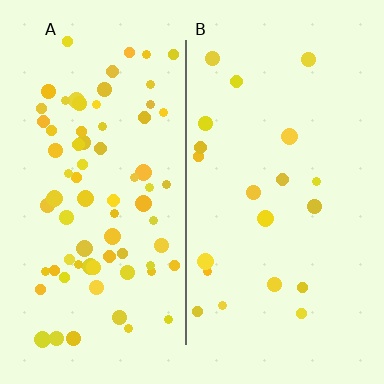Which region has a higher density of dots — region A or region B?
A (the left).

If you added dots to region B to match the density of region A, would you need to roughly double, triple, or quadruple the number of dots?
Approximately quadruple.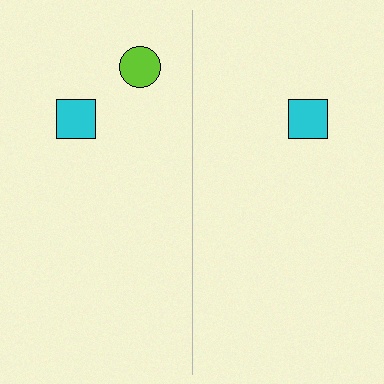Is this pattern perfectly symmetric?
No, the pattern is not perfectly symmetric. A lime circle is missing from the right side.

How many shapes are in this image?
There are 3 shapes in this image.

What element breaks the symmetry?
A lime circle is missing from the right side.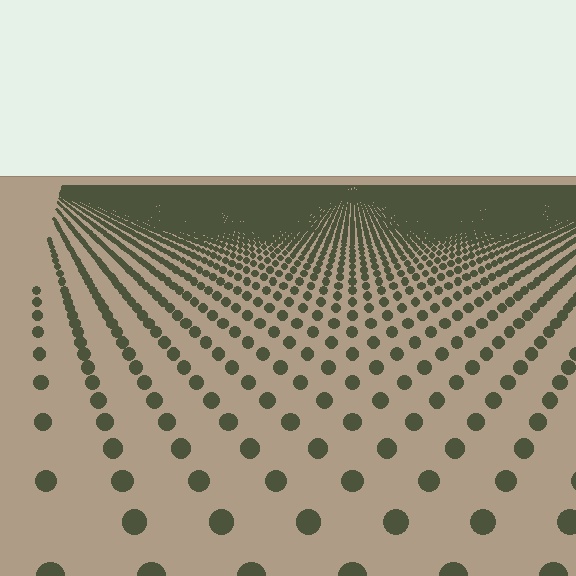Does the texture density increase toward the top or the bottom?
Density increases toward the top.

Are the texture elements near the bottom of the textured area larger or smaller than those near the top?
Larger. Near the bottom, elements are closer to the viewer and appear at a bigger on-screen size.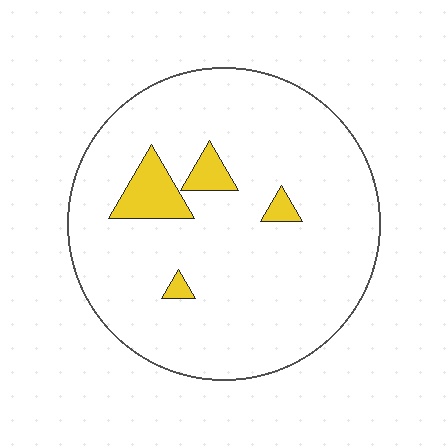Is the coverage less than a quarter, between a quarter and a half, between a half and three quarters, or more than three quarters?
Less than a quarter.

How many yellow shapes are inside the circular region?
4.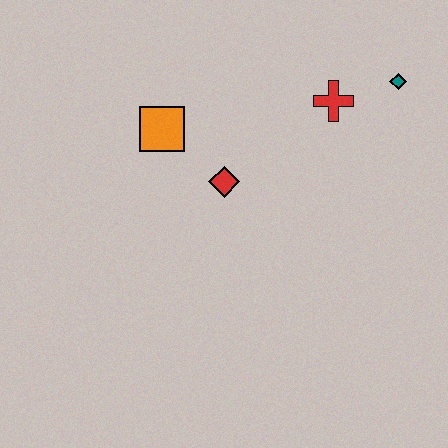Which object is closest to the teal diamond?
The red cross is closest to the teal diamond.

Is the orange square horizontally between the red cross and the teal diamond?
No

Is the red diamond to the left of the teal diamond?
Yes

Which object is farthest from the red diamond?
The teal diamond is farthest from the red diamond.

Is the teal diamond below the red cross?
No